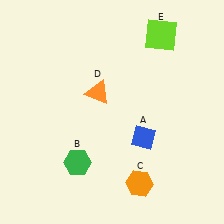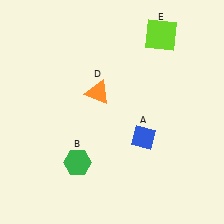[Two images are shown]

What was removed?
The orange hexagon (C) was removed in Image 2.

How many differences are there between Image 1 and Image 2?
There is 1 difference between the two images.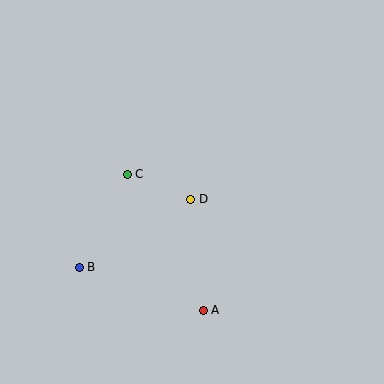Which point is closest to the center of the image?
Point D at (191, 199) is closest to the center.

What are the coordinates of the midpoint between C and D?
The midpoint between C and D is at (159, 187).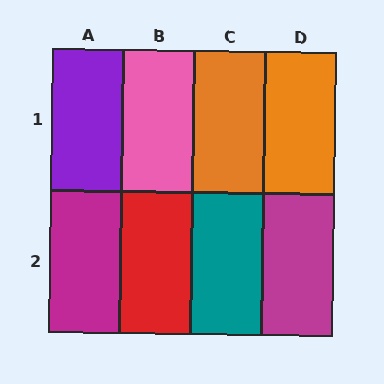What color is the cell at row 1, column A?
Purple.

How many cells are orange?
2 cells are orange.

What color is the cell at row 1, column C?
Orange.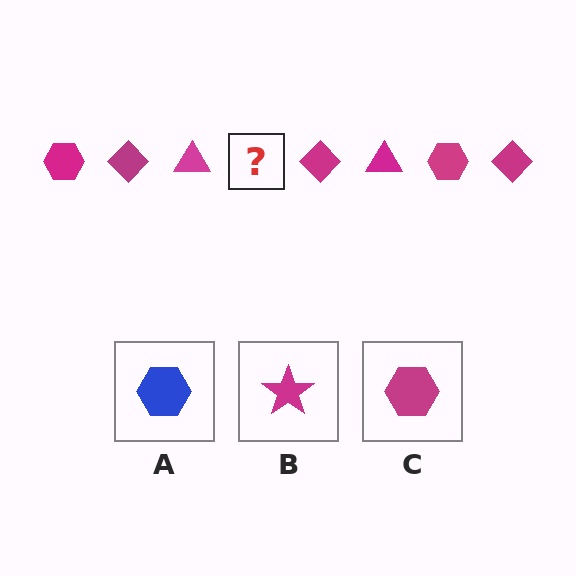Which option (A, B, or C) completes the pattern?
C.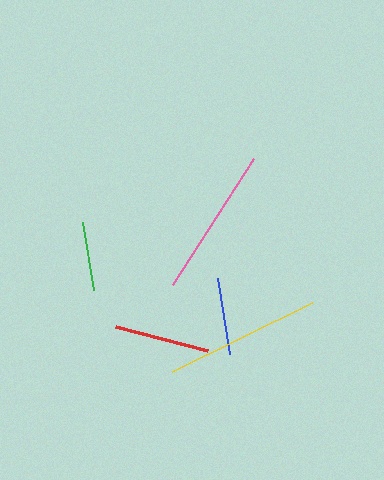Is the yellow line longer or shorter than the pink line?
The yellow line is longer than the pink line.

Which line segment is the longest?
The yellow line is the longest at approximately 156 pixels.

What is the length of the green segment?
The green segment is approximately 69 pixels long.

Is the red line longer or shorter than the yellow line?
The yellow line is longer than the red line.